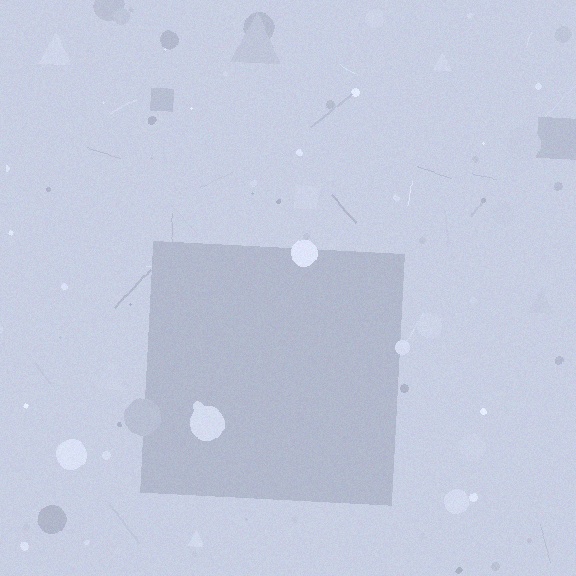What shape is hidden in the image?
A square is hidden in the image.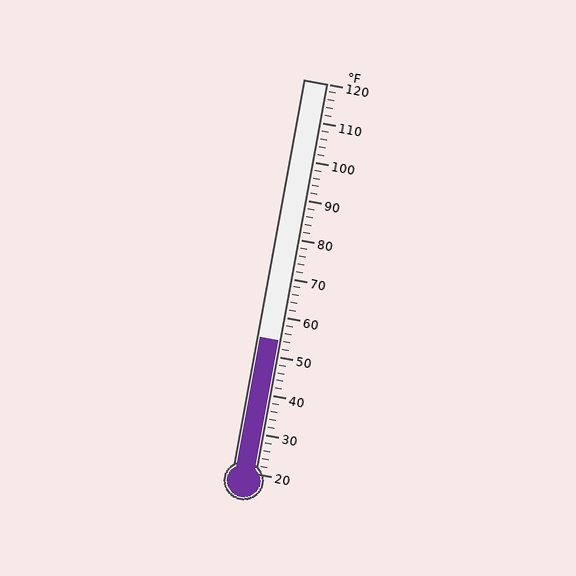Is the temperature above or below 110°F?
The temperature is below 110°F.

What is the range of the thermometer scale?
The thermometer scale ranges from 20°F to 120°F.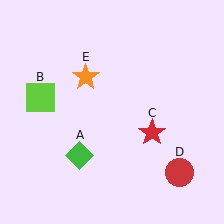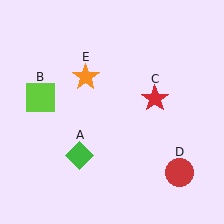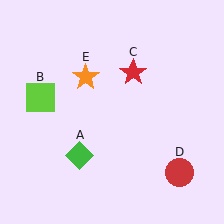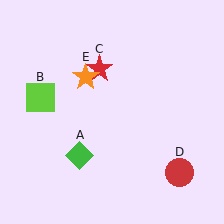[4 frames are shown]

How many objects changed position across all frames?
1 object changed position: red star (object C).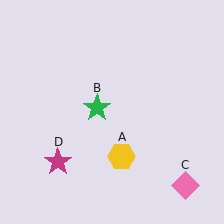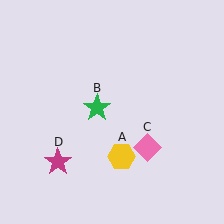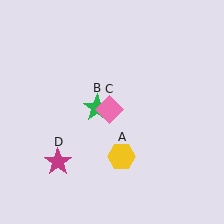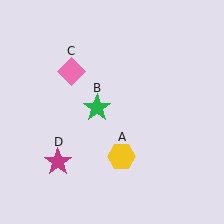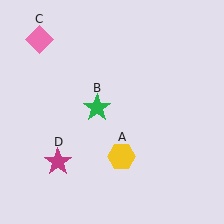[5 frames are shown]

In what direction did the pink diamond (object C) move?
The pink diamond (object C) moved up and to the left.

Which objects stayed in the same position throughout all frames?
Yellow hexagon (object A) and green star (object B) and magenta star (object D) remained stationary.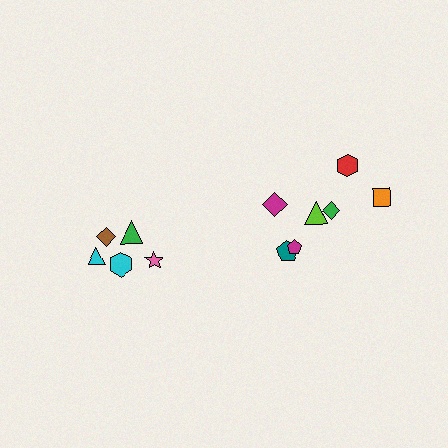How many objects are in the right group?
There are 7 objects.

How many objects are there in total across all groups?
There are 12 objects.